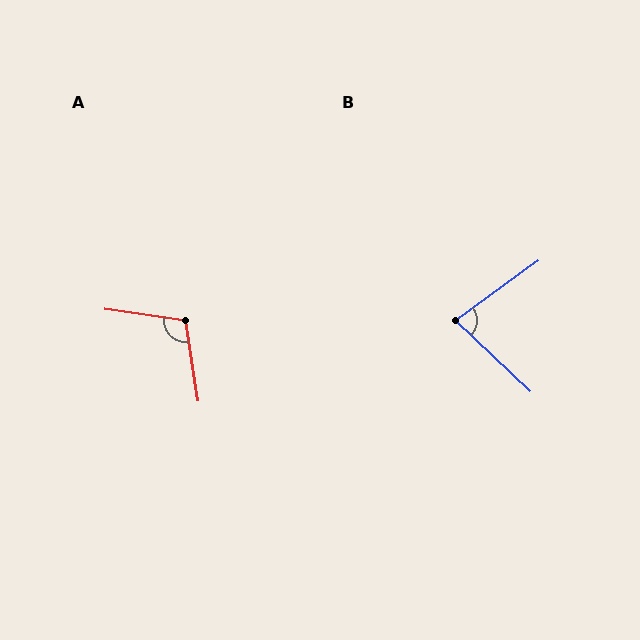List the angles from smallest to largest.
B (79°), A (107°).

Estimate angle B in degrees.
Approximately 79 degrees.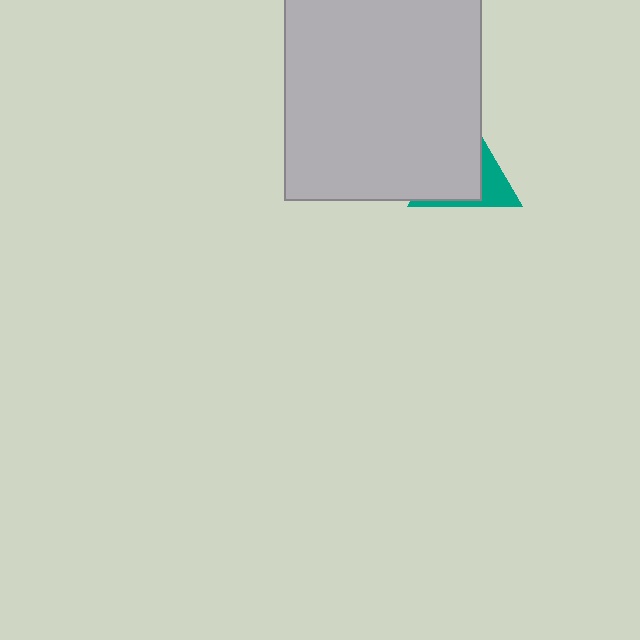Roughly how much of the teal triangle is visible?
A small part of it is visible (roughly 33%).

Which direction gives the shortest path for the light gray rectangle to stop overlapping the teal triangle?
Moving left gives the shortest separation.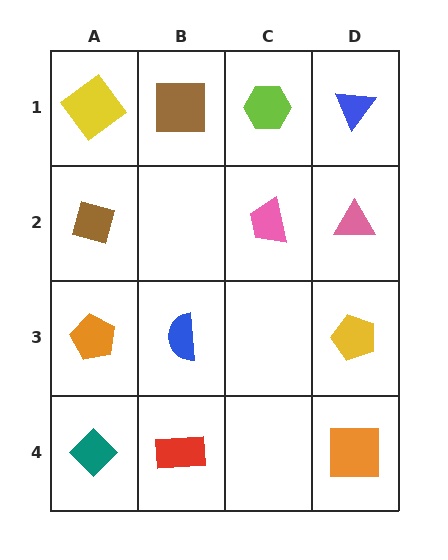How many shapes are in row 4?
3 shapes.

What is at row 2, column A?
A brown diamond.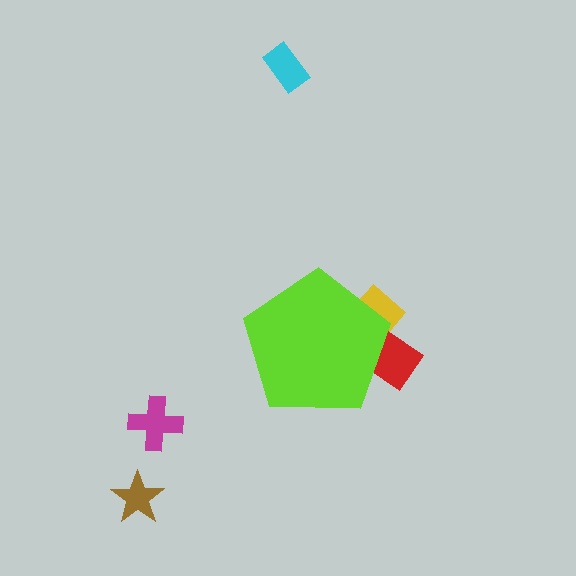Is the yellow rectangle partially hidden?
Yes, the yellow rectangle is partially hidden behind the lime pentagon.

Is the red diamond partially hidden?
Yes, the red diamond is partially hidden behind the lime pentagon.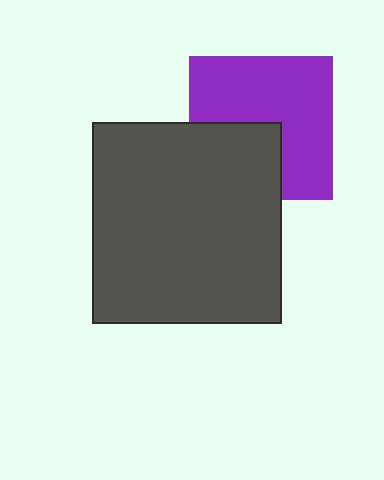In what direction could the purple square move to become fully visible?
The purple square could move toward the upper-right. That would shift it out from behind the dark gray rectangle entirely.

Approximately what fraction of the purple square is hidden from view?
Roughly 35% of the purple square is hidden behind the dark gray rectangle.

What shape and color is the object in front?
The object in front is a dark gray rectangle.